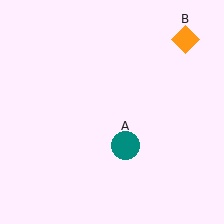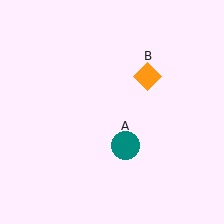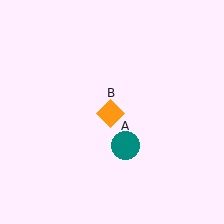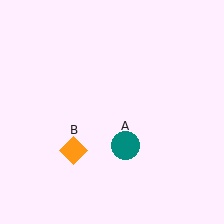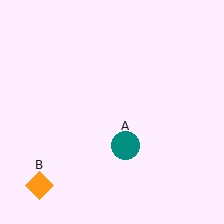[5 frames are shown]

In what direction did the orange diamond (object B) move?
The orange diamond (object B) moved down and to the left.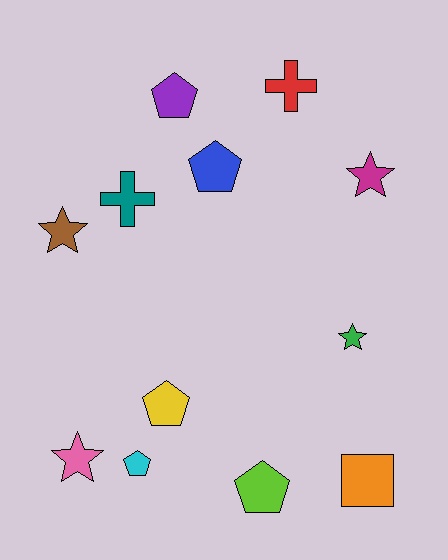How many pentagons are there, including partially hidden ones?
There are 5 pentagons.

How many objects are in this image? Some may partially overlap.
There are 12 objects.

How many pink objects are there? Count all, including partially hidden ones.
There is 1 pink object.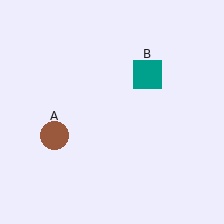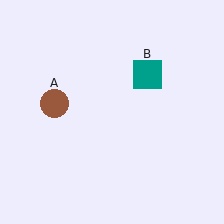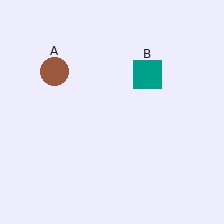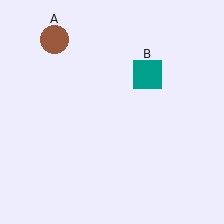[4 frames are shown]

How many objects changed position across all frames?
1 object changed position: brown circle (object A).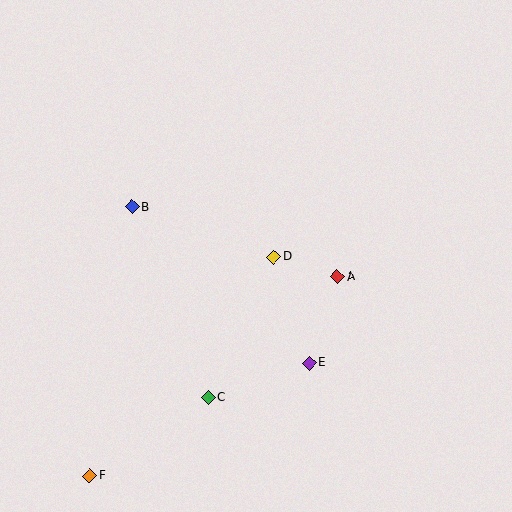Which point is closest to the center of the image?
Point D at (274, 257) is closest to the center.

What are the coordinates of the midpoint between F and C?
The midpoint between F and C is at (149, 437).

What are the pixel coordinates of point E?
Point E is at (309, 363).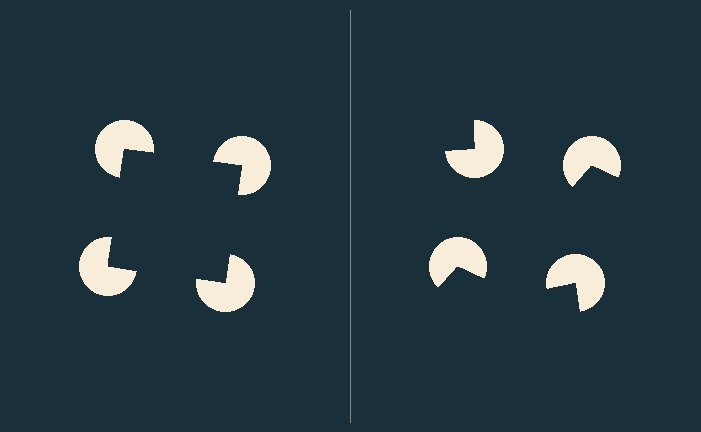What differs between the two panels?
The pac-man discs are positioned identically on both sides; only the wedge orientations differ. On the left they align to a square; on the right they are misaligned.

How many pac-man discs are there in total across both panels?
8 — 4 on each side.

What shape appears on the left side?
An illusory square.